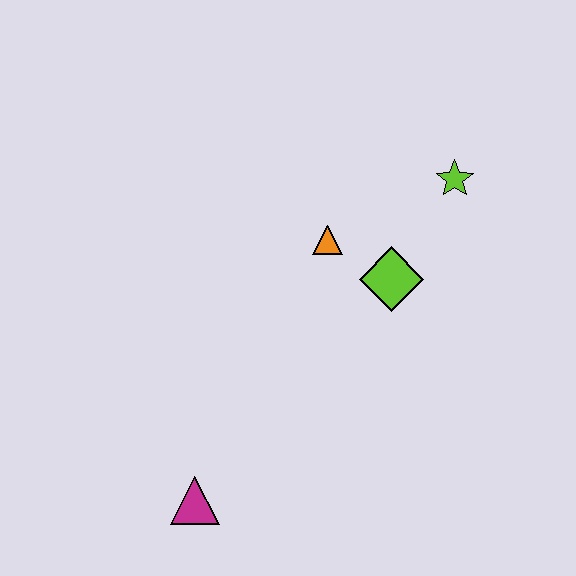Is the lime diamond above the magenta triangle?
Yes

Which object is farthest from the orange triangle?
The magenta triangle is farthest from the orange triangle.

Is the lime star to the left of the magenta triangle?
No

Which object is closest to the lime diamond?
The orange triangle is closest to the lime diamond.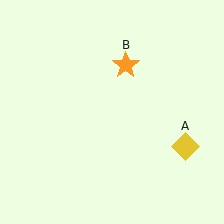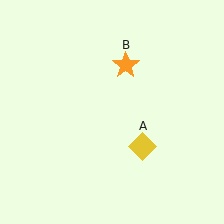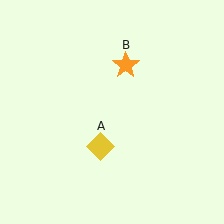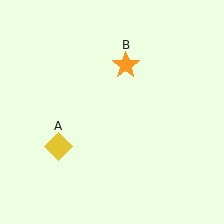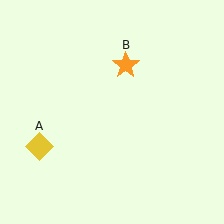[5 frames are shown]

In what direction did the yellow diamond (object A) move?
The yellow diamond (object A) moved left.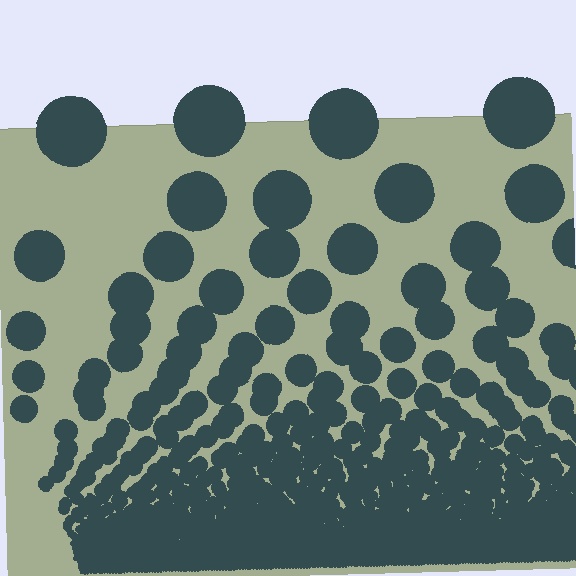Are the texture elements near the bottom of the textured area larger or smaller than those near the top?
Smaller. The gradient is inverted — elements near the bottom are smaller and denser.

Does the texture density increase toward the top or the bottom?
Density increases toward the bottom.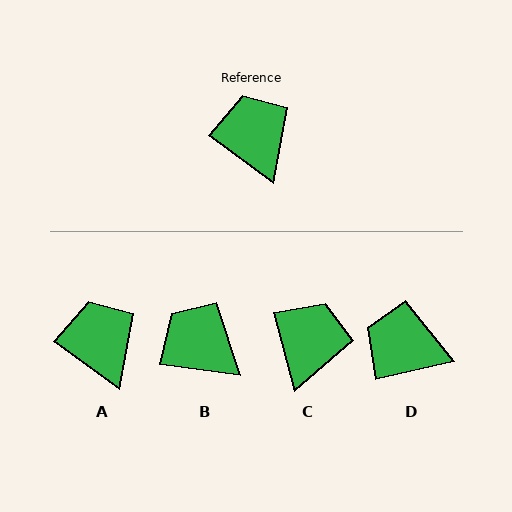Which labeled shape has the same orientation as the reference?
A.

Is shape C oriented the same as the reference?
No, it is off by about 39 degrees.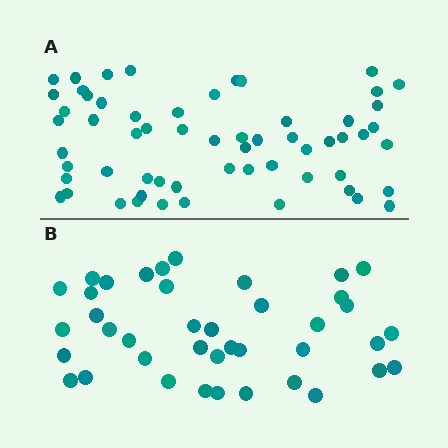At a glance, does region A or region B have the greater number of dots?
Region A (the top region) has more dots.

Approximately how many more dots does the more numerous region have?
Region A has approximately 20 more dots than region B.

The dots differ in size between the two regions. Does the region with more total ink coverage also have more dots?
No. Region B has more total ink coverage because its dots are larger, but region A actually contains more individual dots. Total area can be misleading — the number of items is what matters here.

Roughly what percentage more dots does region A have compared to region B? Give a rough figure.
About 50% more.